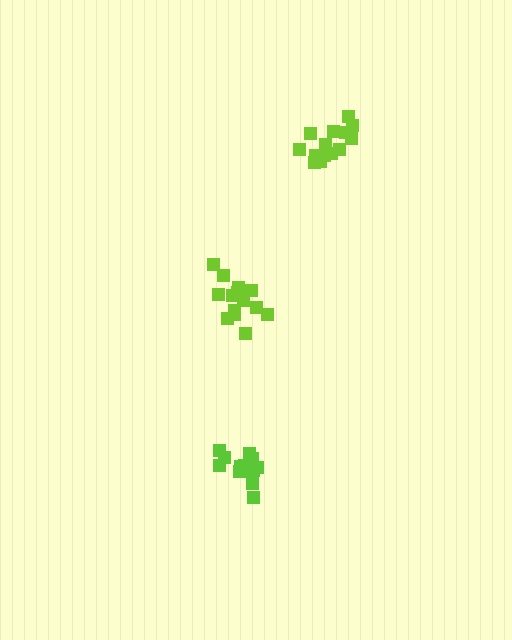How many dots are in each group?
Group 1: 13 dots, Group 2: 14 dots, Group 3: 15 dots (42 total).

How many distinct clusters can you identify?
There are 3 distinct clusters.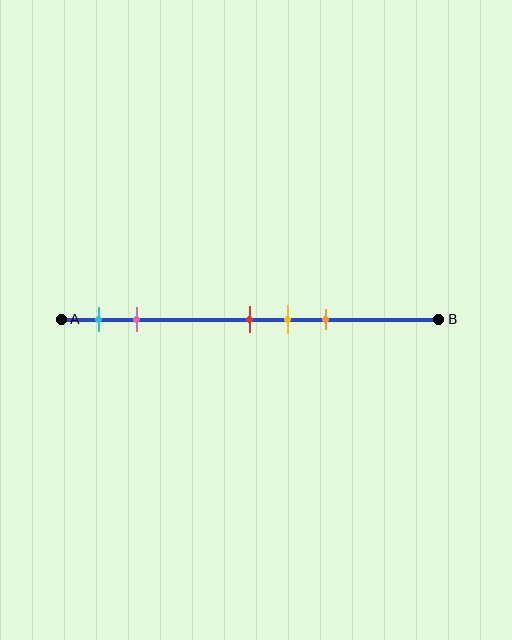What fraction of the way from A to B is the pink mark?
The pink mark is approximately 20% (0.2) of the way from A to B.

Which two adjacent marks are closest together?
The red and yellow marks are the closest adjacent pair.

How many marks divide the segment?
There are 5 marks dividing the segment.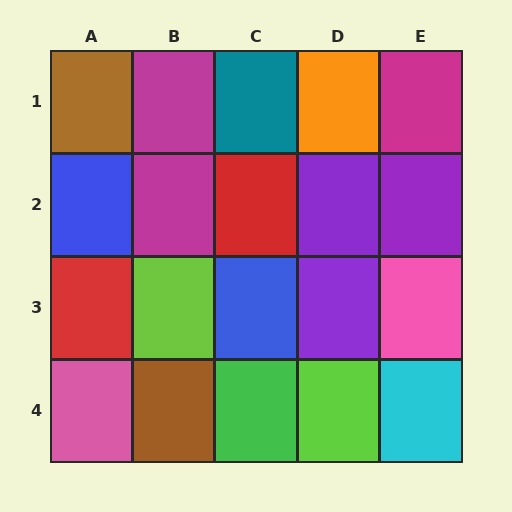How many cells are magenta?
3 cells are magenta.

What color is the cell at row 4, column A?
Pink.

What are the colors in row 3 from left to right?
Red, lime, blue, purple, pink.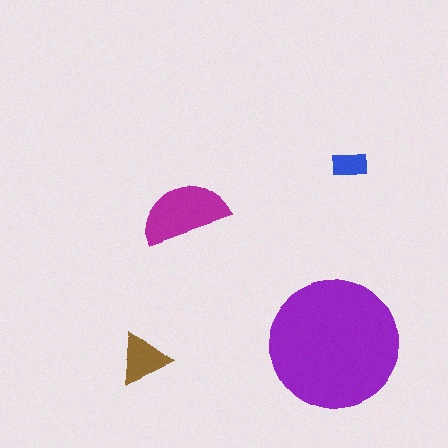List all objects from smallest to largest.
The blue rectangle, the brown triangle, the magenta semicircle, the purple circle.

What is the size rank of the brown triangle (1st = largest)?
3rd.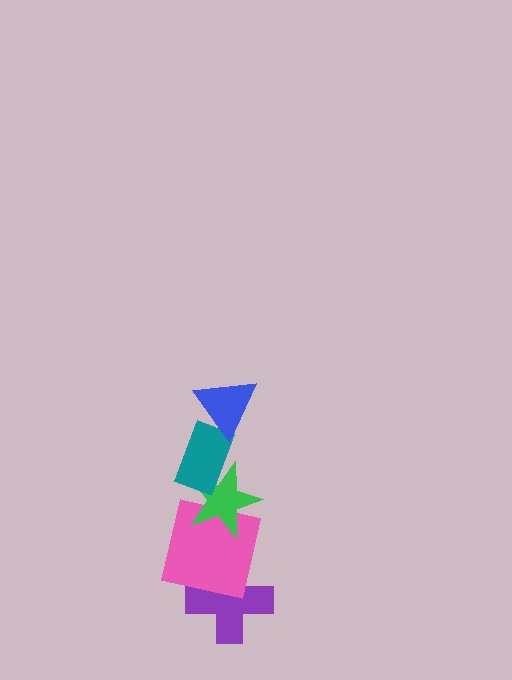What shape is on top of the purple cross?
The pink square is on top of the purple cross.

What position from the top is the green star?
The green star is 3rd from the top.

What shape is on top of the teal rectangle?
The blue triangle is on top of the teal rectangle.